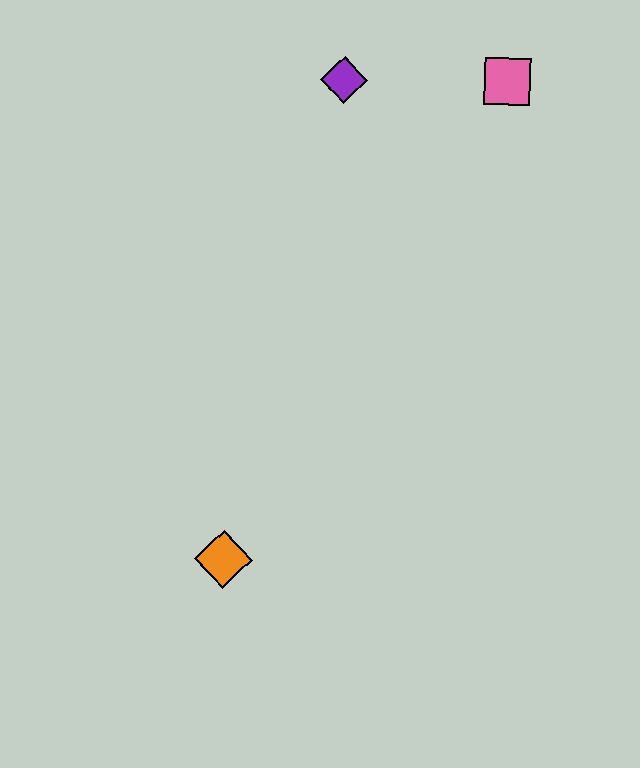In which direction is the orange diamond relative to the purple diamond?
The orange diamond is below the purple diamond.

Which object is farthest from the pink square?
The orange diamond is farthest from the pink square.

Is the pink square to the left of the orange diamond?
No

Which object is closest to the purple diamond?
The pink square is closest to the purple diamond.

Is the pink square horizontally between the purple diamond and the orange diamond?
No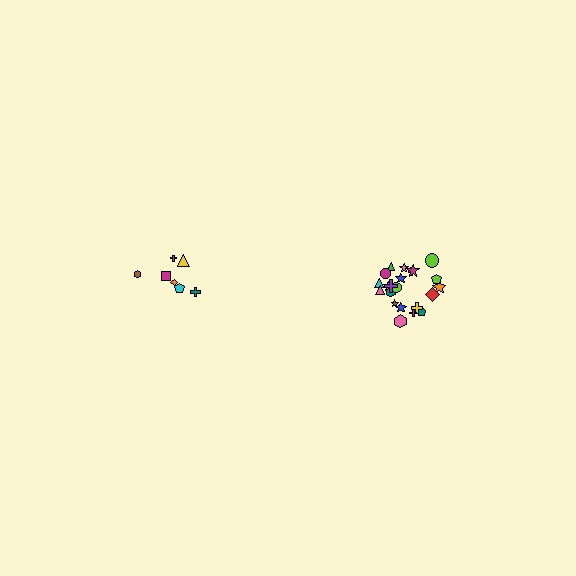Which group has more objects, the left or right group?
The right group.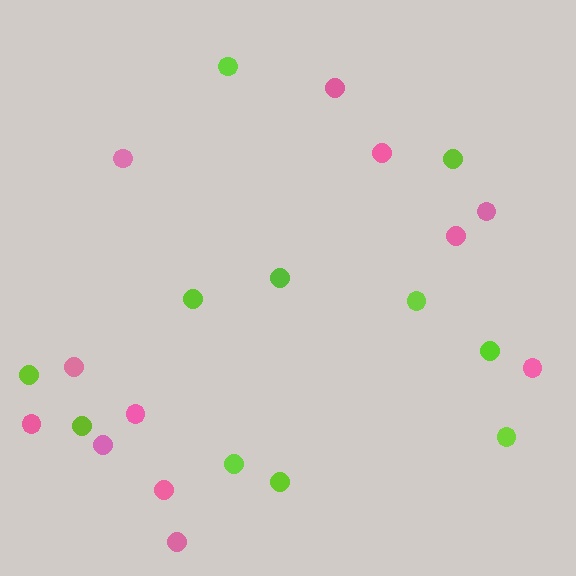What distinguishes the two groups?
There are 2 groups: one group of lime circles (11) and one group of pink circles (12).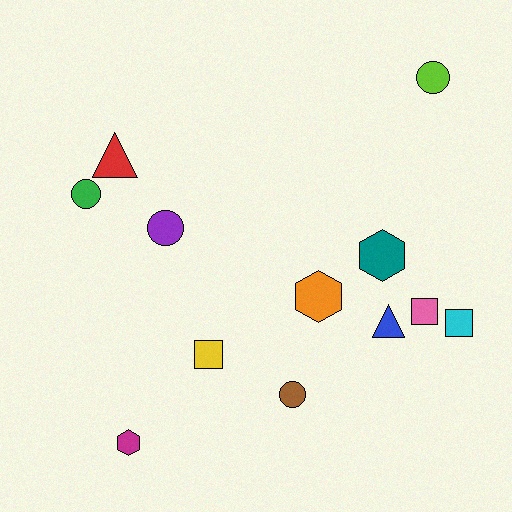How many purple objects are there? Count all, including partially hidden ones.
There is 1 purple object.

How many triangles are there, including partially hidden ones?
There are 2 triangles.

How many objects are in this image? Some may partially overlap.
There are 12 objects.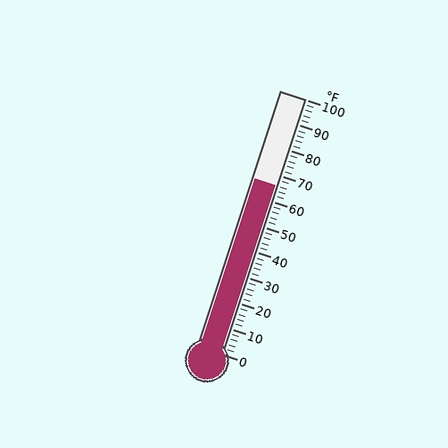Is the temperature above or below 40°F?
The temperature is above 40°F.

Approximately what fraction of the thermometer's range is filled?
The thermometer is filled to approximately 65% of its range.